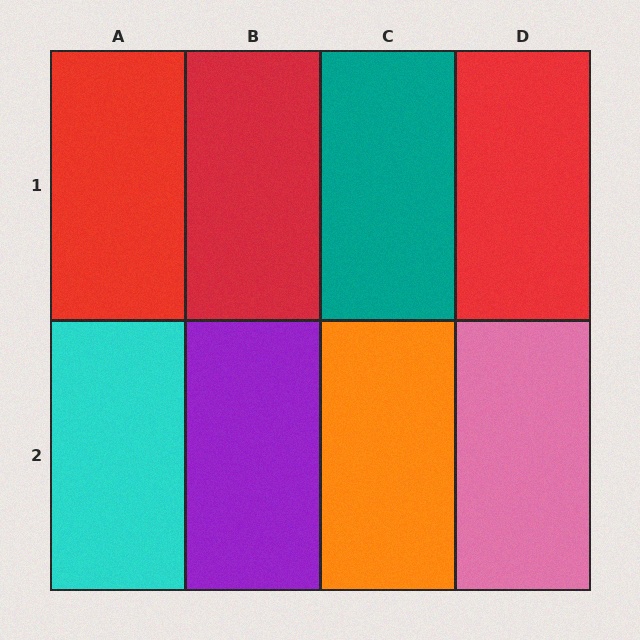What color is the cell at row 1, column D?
Red.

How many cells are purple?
1 cell is purple.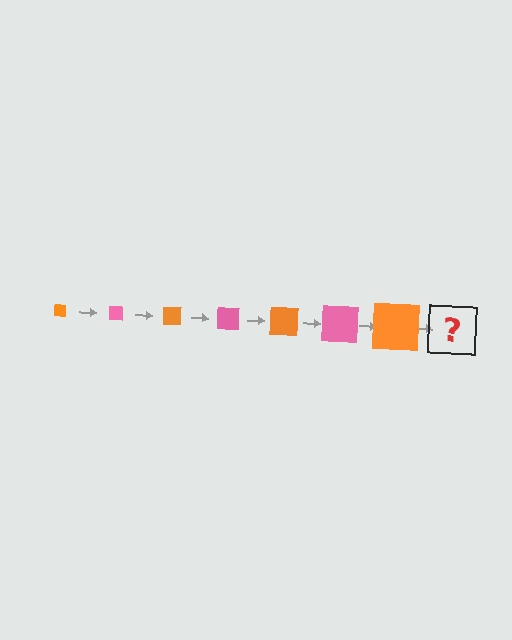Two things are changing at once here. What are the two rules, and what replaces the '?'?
The two rules are that the square grows larger each step and the color cycles through orange and pink. The '?' should be a pink square, larger than the previous one.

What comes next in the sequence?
The next element should be a pink square, larger than the previous one.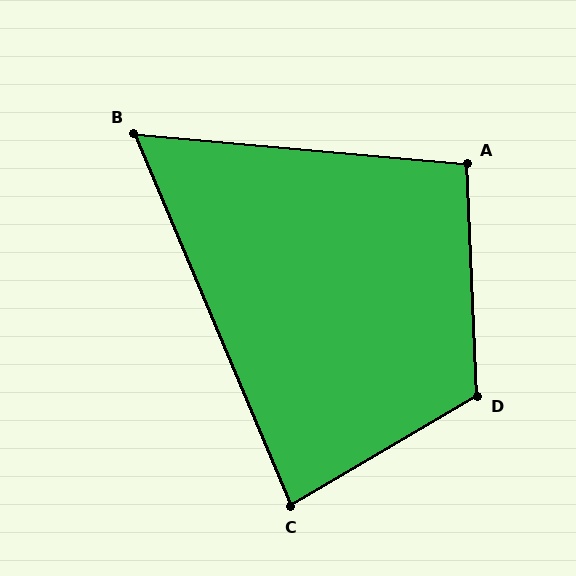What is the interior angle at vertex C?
Approximately 82 degrees (acute).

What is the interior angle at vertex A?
Approximately 98 degrees (obtuse).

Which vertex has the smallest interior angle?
B, at approximately 62 degrees.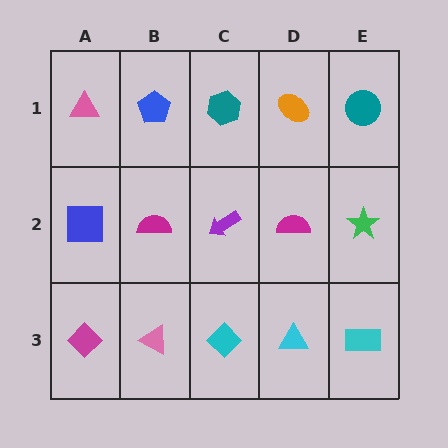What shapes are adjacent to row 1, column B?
A magenta semicircle (row 2, column B), a pink triangle (row 1, column A), a teal hexagon (row 1, column C).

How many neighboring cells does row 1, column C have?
3.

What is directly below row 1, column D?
A magenta semicircle.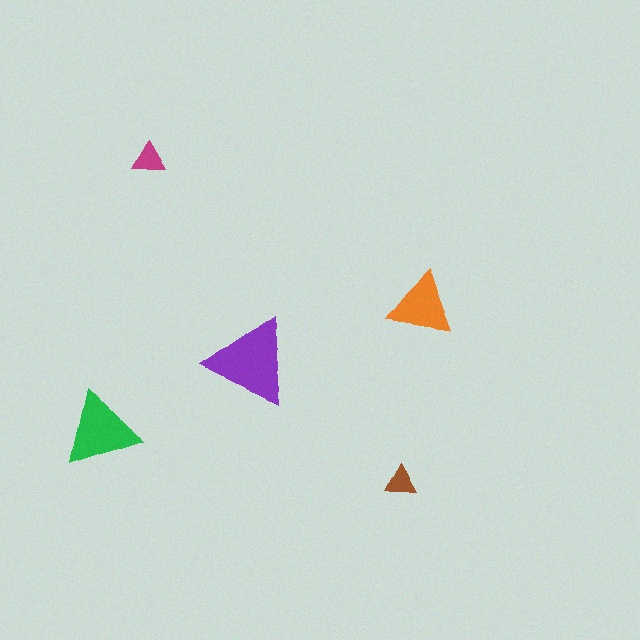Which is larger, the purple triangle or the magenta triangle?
The purple one.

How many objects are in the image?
There are 5 objects in the image.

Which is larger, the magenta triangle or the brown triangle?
The magenta one.